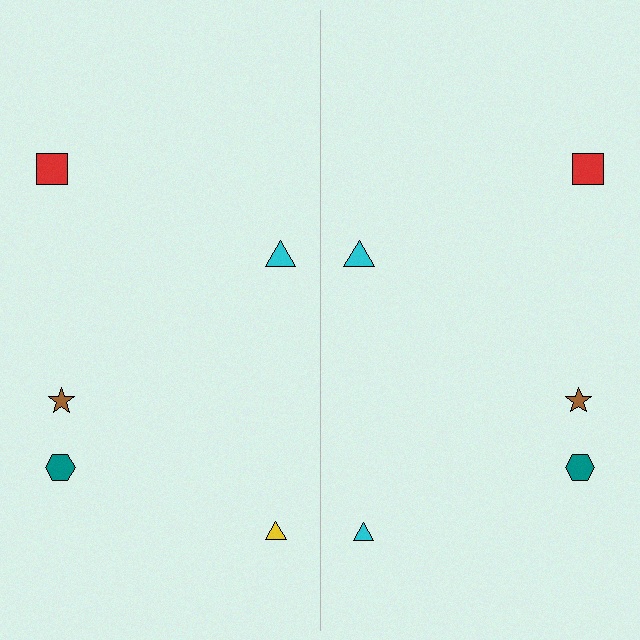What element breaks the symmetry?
The cyan triangle on the right side breaks the symmetry — its mirror counterpart is yellow.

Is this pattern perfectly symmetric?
No, the pattern is not perfectly symmetric. The cyan triangle on the right side breaks the symmetry — its mirror counterpart is yellow.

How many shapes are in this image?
There are 10 shapes in this image.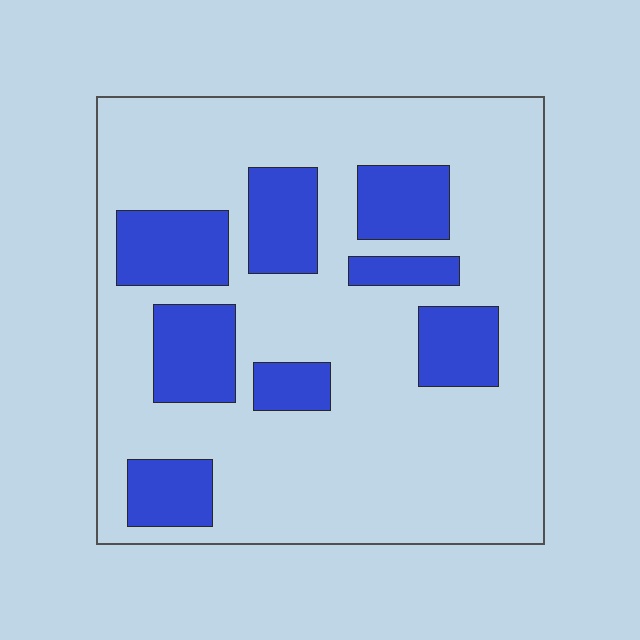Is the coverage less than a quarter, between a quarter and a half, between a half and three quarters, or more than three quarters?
Between a quarter and a half.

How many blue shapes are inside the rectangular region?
8.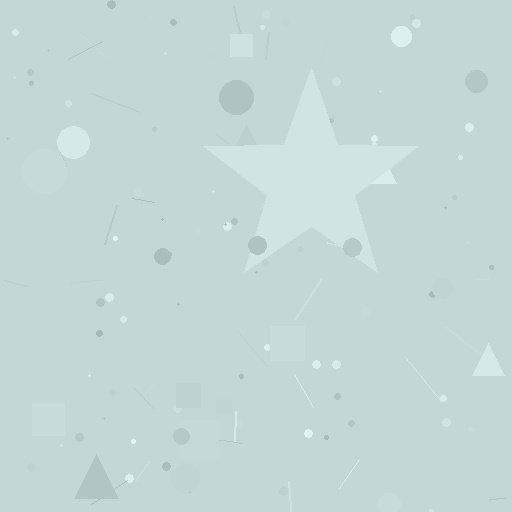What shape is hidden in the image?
A star is hidden in the image.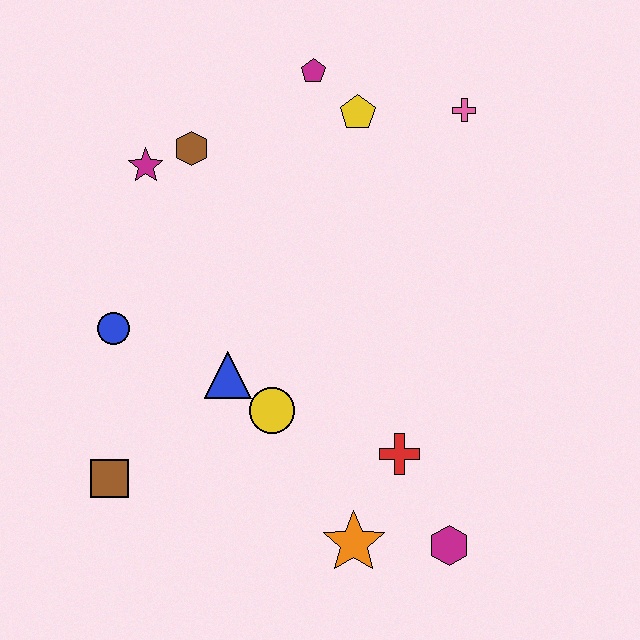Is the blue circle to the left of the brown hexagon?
Yes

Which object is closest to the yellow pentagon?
The magenta pentagon is closest to the yellow pentagon.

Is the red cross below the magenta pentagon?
Yes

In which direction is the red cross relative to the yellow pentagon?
The red cross is below the yellow pentagon.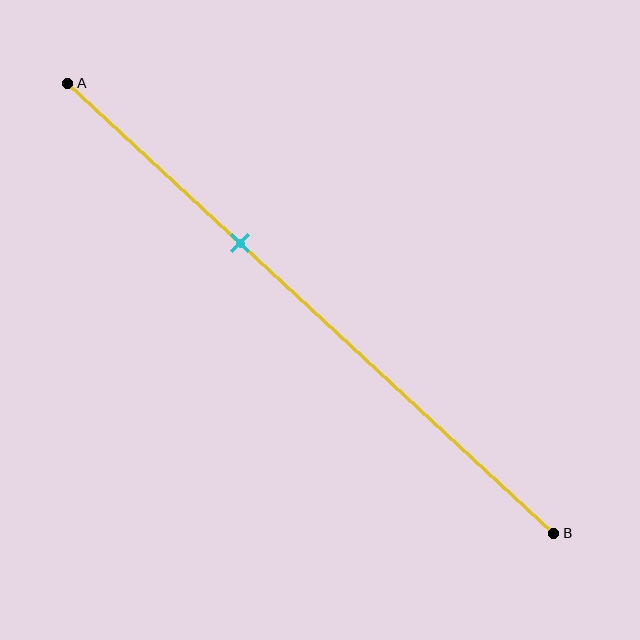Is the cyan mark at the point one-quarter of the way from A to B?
No, the mark is at about 35% from A, not at the 25% one-quarter point.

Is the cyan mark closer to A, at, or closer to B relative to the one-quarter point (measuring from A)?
The cyan mark is closer to point B than the one-quarter point of segment AB.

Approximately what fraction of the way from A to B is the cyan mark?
The cyan mark is approximately 35% of the way from A to B.